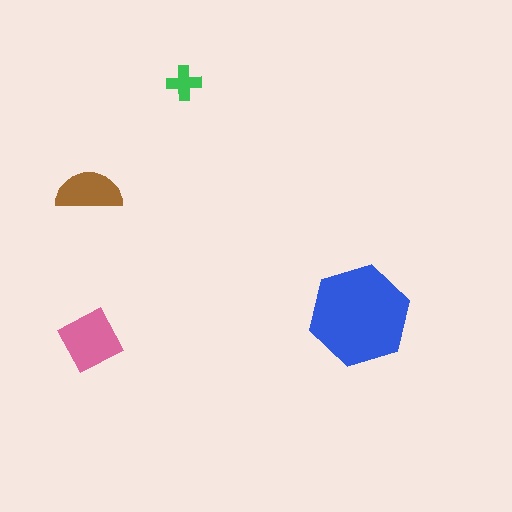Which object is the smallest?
The green cross.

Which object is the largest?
The blue hexagon.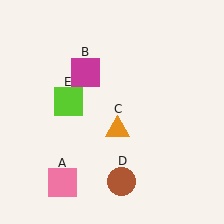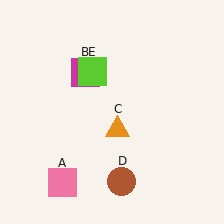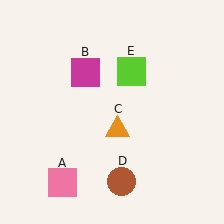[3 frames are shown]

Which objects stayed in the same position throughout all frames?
Pink square (object A) and magenta square (object B) and orange triangle (object C) and brown circle (object D) remained stationary.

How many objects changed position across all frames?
1 object changed position: lime square (object E).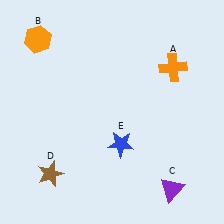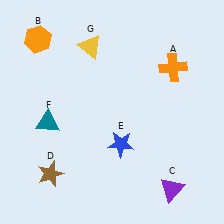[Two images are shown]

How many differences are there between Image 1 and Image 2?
There are 2 differences between the two images.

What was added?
A teal triangle (F), a yellow triangle (G) were added in Image 2.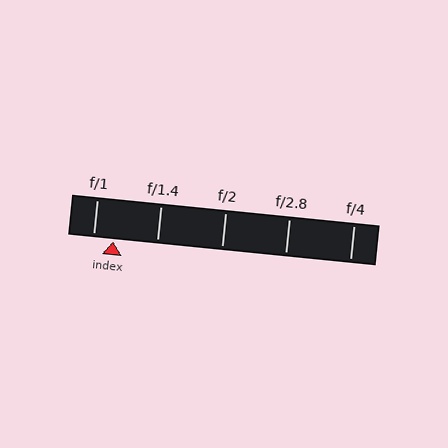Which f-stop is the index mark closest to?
The index mark is closest to f/1.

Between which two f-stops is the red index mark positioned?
The index mark is between f/1 and f/1.4.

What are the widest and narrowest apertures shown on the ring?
The widest aperture shown is f/1 and the narrowest is f/4.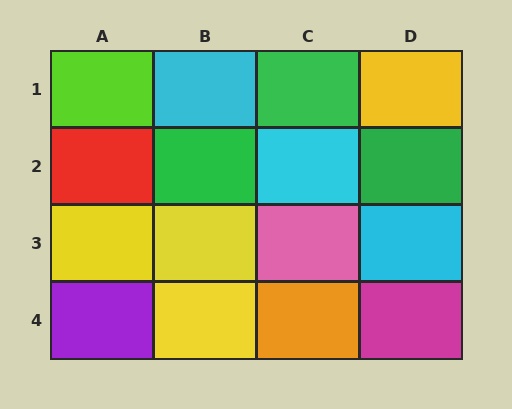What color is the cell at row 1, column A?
Lime.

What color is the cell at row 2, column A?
Red.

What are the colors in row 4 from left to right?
Purple, yellow, orange, magenta.